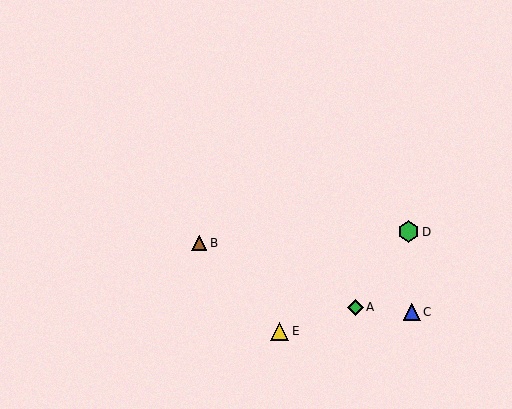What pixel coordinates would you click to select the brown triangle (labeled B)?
Click at (199, 243) to select the brown triangle B.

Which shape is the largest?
The green hexagon (labeled D) is the largest.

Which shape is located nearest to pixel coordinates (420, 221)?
The green hexagon (labeled D) at (408, 232) is nearest to that location.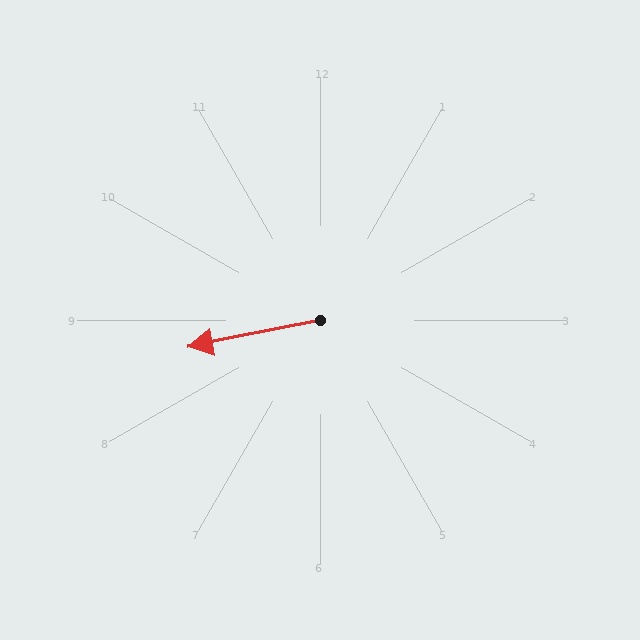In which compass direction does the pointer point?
West.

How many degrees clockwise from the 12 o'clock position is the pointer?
Approximately 259 degrees.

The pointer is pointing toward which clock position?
Roughly 9 o'clock.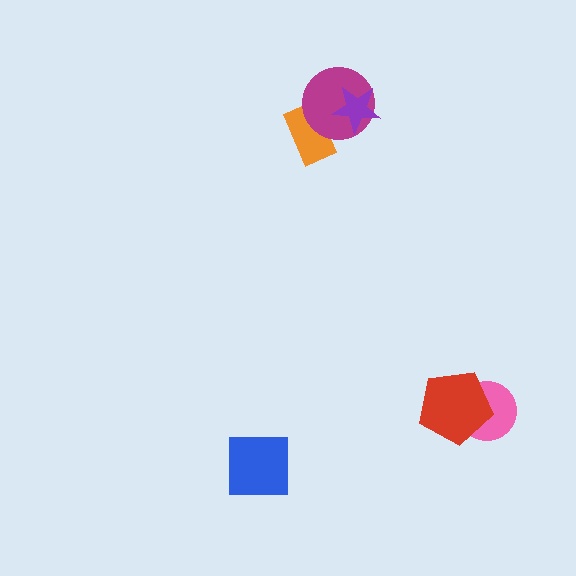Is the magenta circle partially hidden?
Yes, it is partially covered by another shape.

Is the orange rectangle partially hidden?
Yes, it is partially covered by another shape.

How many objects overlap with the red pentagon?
1 object overlaps with the red pentagon.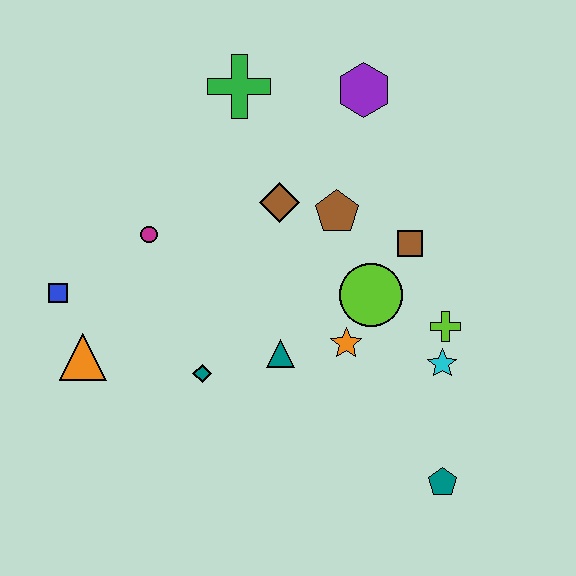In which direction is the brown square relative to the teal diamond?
The brown square is to the right of the teal diamond.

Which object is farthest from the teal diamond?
The purple hexagon is farthest from the teal diamond.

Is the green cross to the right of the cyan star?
No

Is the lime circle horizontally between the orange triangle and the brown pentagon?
No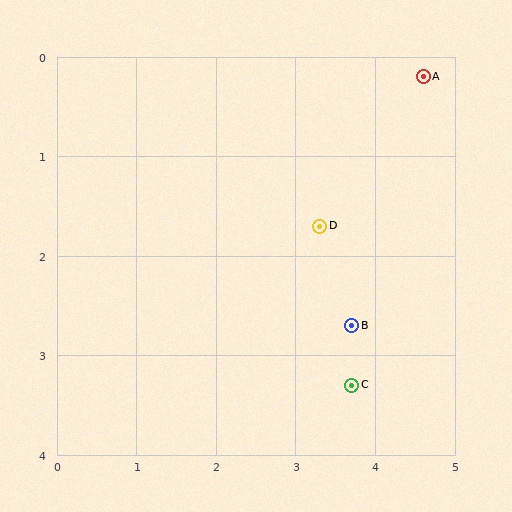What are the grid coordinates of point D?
Point D is at approximately (3.3, 1.7).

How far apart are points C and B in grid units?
Points C and B are about 0.6 grid units apart.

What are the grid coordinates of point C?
Point C is at approximately (3.7, 3.3).